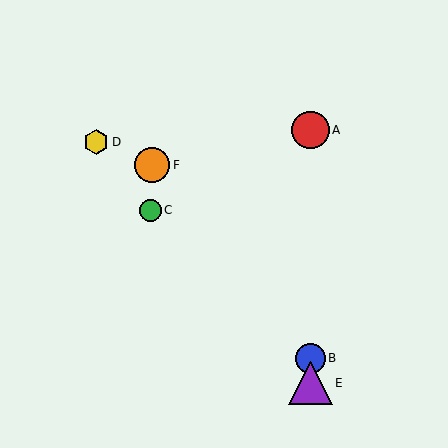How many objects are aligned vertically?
3 objects (A, B, E) are aligned vertically.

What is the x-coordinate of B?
Object B is at x≈310.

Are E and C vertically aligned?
No, E is at x≈310 and C is at x≈150.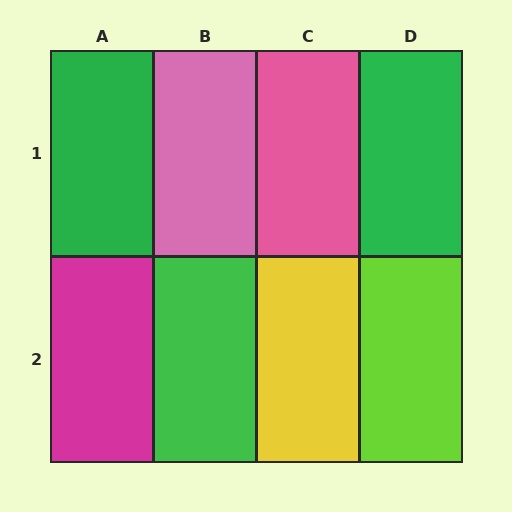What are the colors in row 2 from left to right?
Magenta, green, yellow, lime.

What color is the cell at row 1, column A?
Green.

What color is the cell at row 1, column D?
Green.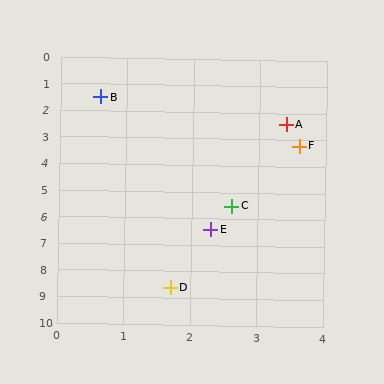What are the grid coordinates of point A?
Point A is at approximately (3.4, 2.4).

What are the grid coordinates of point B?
Point B is at approximately (0.6, 1.5).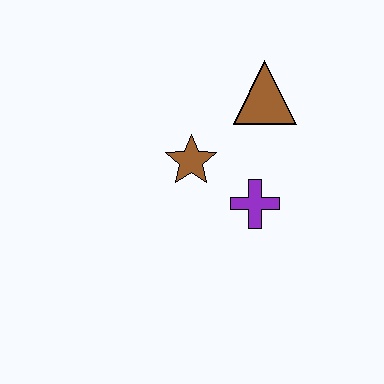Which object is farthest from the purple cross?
The brown triangle is farthest from the purple cross.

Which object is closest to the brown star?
The purple cross is closest to the brown star.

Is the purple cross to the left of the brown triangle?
Yes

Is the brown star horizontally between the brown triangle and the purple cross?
No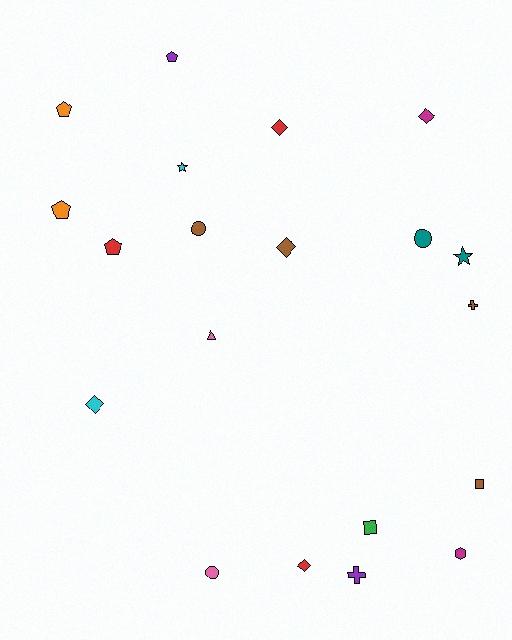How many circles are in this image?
There are 3 circles.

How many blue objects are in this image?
There are no blue objects.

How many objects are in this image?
There are 20 objects.